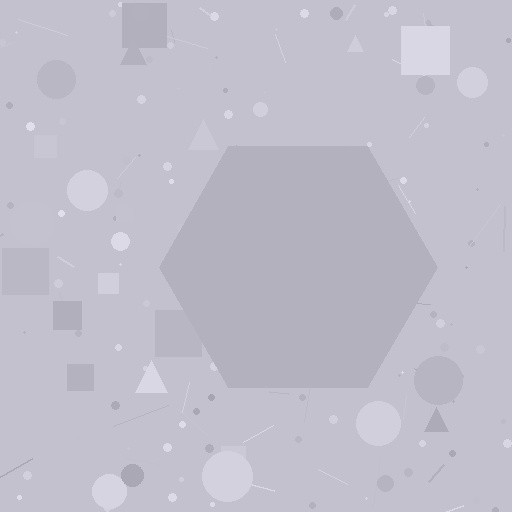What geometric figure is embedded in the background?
A hexagon is embedded in the background.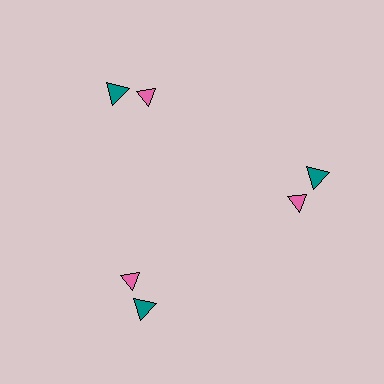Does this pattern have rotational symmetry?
Yes, this pattern has 3-fold rotational symmetry. It looks the same after rotating 120 degrees around the center.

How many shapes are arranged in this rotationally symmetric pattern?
There are 6 shapes, arranged in 3 groups of 2.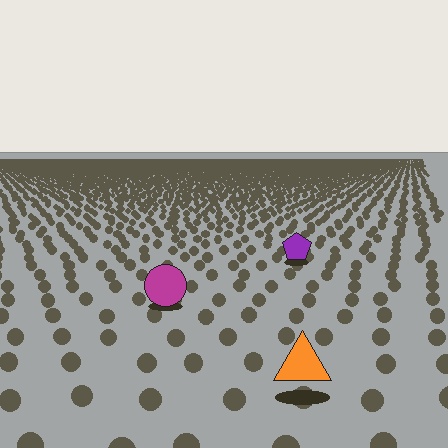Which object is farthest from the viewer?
The purple pentagon is farthest from the viewer. It appears smaller and the ground texture around it is denser.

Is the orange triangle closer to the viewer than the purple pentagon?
Yes. The orange triangle is closer — you can tell from the texture gradient: the ground texture is coarser near it.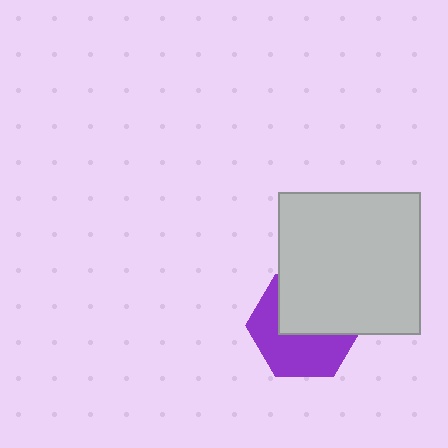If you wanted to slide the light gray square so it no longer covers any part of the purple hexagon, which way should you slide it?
Slide it up — that is the most direct way to separate the two shapes.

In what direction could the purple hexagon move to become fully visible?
The purple hexagon could move down. That would shift it out from behind the light gray square entirely.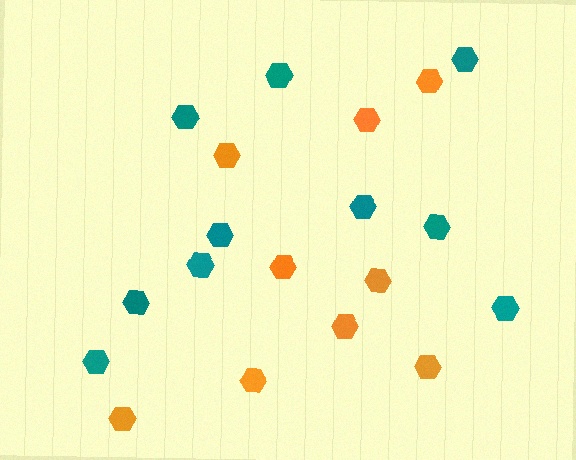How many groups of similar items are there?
There are 2 groups: one group of teal hexagons (10) and one group of orange hexagons (9).